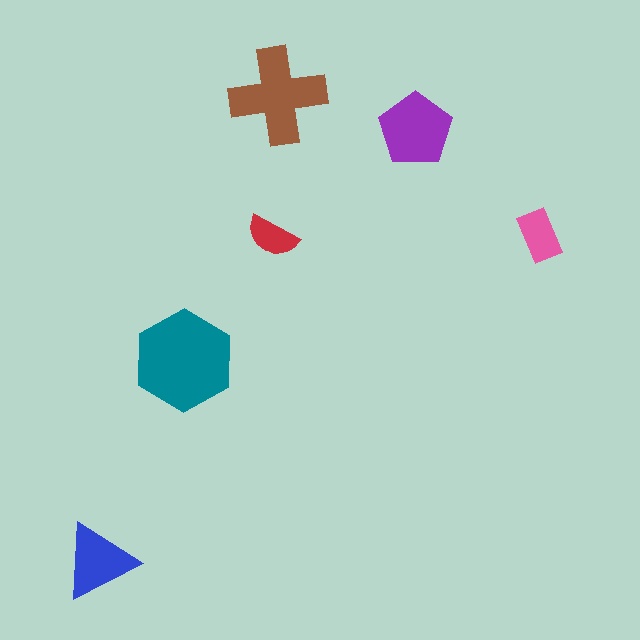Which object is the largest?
The teal hexagon.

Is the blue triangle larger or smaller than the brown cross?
Smaller.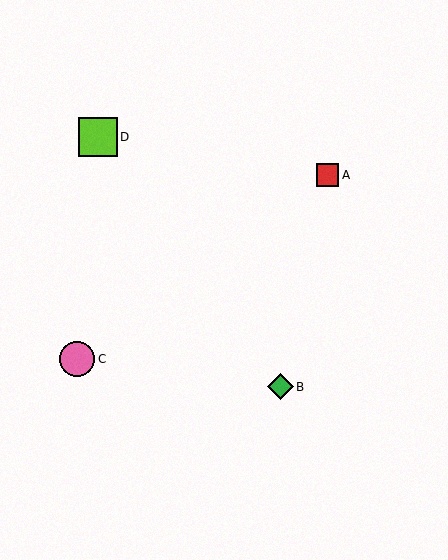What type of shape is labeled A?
Shape A is a red square.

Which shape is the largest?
The lime square (labeled D) is the largest.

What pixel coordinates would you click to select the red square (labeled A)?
Click at (328, 175) to select the red square A.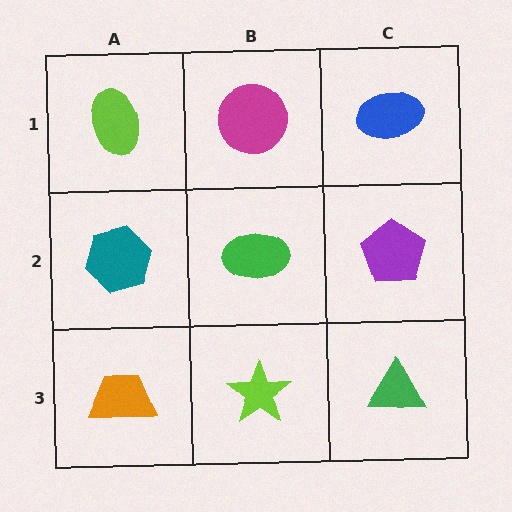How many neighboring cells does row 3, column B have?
3.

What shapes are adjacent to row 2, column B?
A magenta circle (row 1, column B), a lime star (row 3, column B), a teal hexagon (row 2, column A), a purple pentagon (row 2, column C).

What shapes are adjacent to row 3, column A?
A teal hexagon (row 2, column A), a lime star (row 3, column B).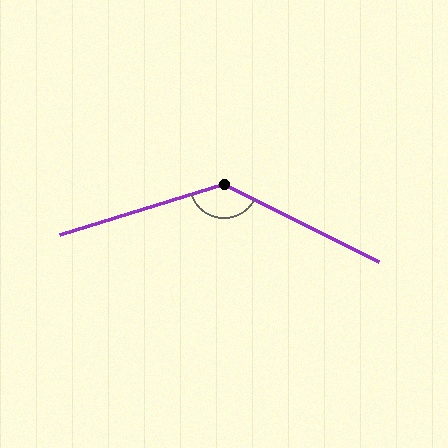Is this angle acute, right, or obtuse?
It is obtuse.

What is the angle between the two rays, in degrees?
Approximately 136 degrees.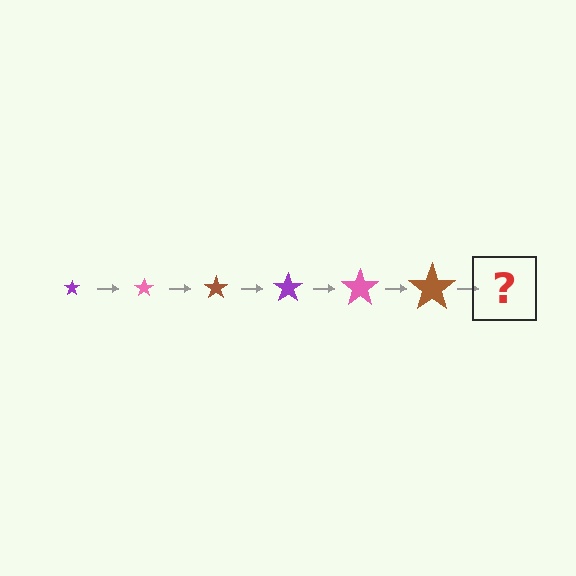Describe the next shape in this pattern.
It should be a purple star, larger than the previous one.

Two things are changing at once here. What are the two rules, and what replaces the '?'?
The two rules are that the star grows larger each step and the color cycles through purple, pink, and brown. The '?' should be a purple star, larger than the previous one.